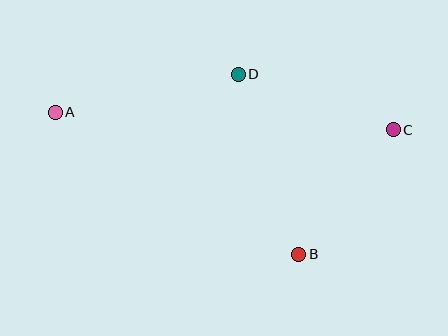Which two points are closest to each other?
Points B and C are closest to each other.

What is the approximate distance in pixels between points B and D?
The distance between B and D is approximately 190 pixels.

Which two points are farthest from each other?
Points A and C are farthest from each other.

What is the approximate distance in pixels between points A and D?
The distance between A and D is approximately 187 pixels.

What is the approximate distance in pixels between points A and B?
The distance between A and B is approximately 282 pixels.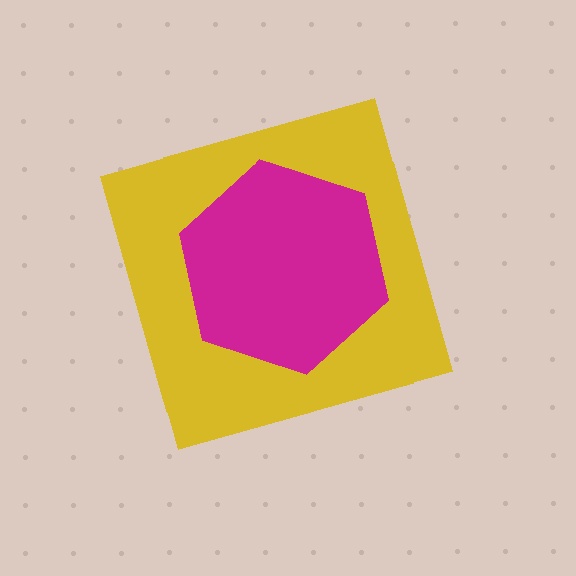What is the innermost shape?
The magenta hexagon.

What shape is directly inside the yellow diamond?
The magenta hexagon.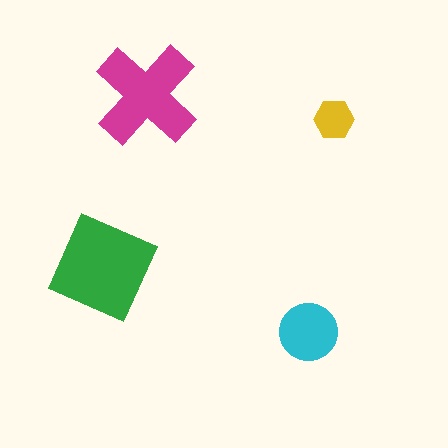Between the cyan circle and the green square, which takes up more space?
The green square.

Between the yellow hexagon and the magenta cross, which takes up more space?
The magenta cross.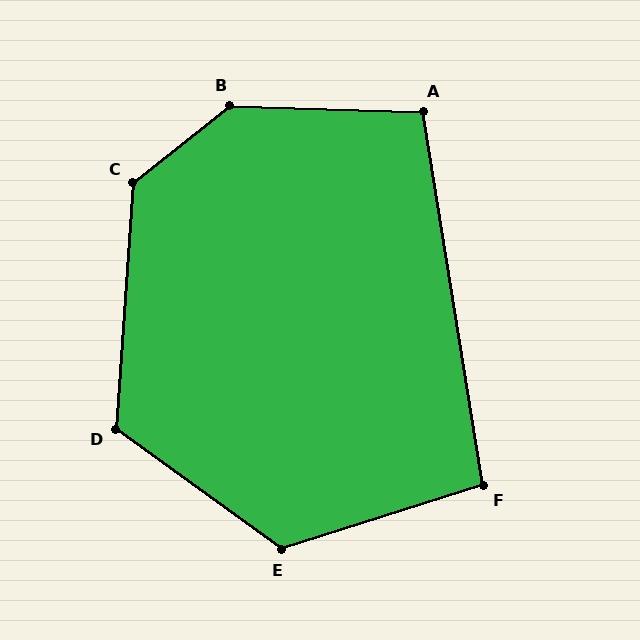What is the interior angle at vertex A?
Approximately 101 degrees (obtuse).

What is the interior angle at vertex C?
Approximately 132 degrees (obtuse).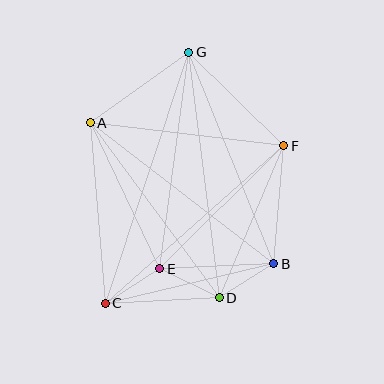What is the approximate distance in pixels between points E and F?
The distance between E and F is approximately 175 pixels.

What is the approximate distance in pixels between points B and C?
The distance between B and C is approximately 173 pixels.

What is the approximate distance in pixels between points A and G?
The distance between A and G is approximately 121 pixels.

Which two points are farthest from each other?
Points C and G are farthest from each other.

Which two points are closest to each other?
Points B and D are closest to each other.